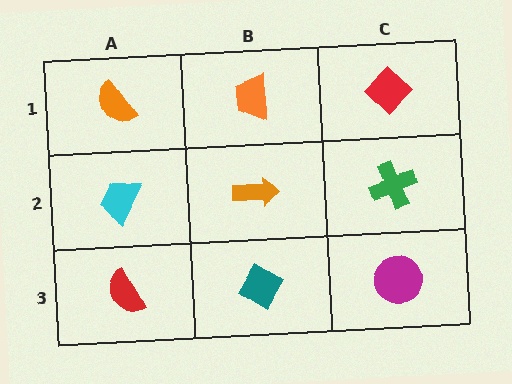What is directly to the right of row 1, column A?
An orange trapezoid.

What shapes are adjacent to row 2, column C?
A red diamond (row 1, column C), a magenta circle (row 3, column C), an orange arrow (row 2, column B).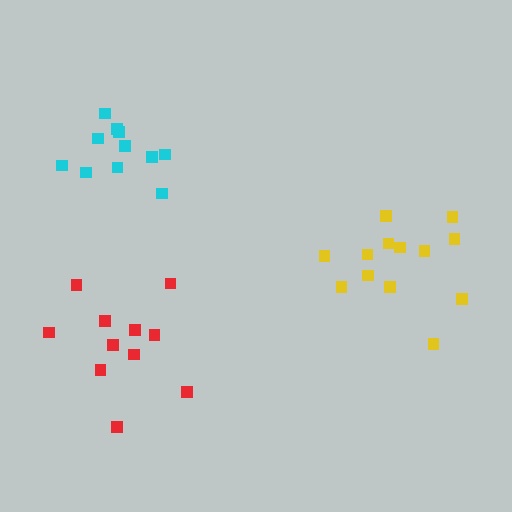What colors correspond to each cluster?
The clusters are colored: red, yellow, cyan.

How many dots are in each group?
Group 1: 11 dots, Group 2: 13 dots, Group 3: 11 dots (35 total).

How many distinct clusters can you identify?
There are 3 distinct clusters.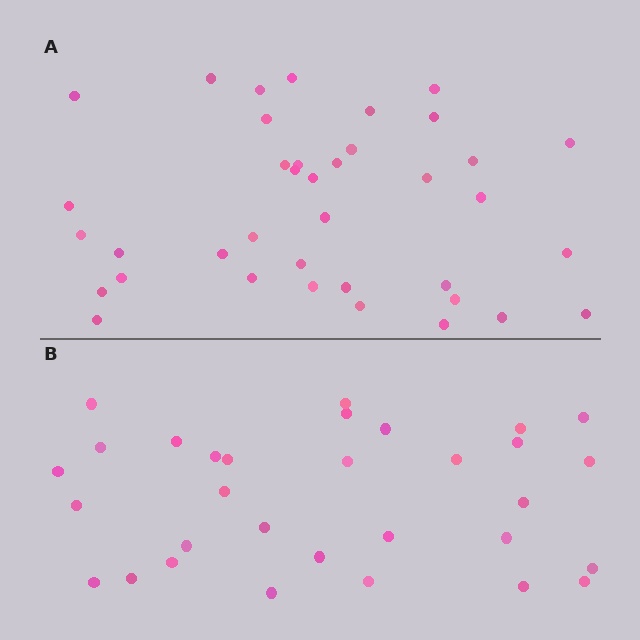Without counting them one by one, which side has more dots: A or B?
Region A (the top region) has more dots.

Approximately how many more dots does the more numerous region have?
Region A has roughly 8 or so more dots than region B.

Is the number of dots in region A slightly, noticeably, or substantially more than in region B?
Region A has only slightly more — the two regions are fairly close. The ratio is roughly 1.2 to 1.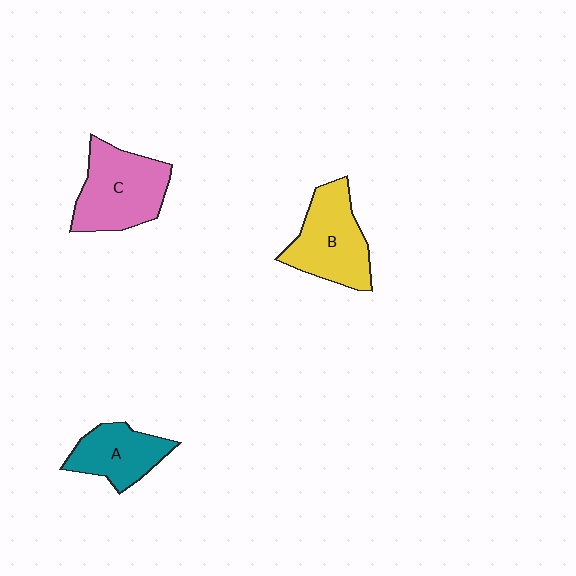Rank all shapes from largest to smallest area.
From largest to smallest: C (pink), B (yellow), A (teal).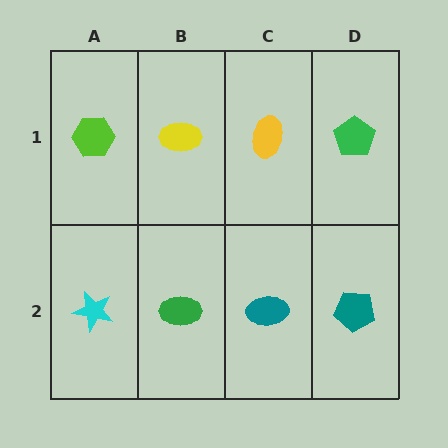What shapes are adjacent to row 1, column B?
A green ellipse (row 2, column B), a lime hexagon (row 1, column A), a yellow ellipse (row 1, column C).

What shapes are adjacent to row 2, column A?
A lime hexagon (row 1, column A), a green ellipse (row 2, column B).